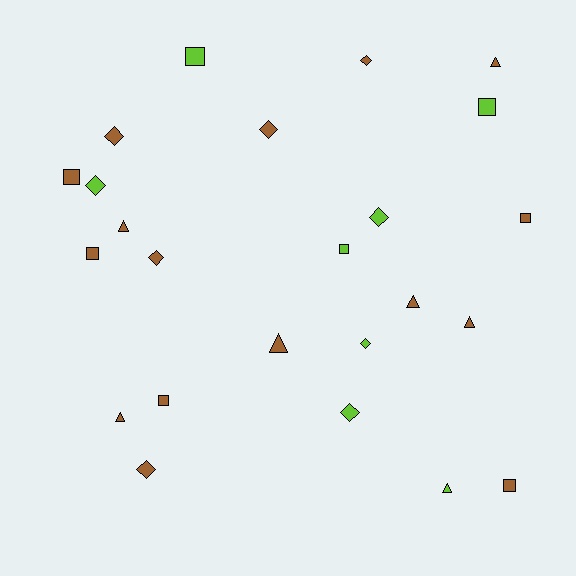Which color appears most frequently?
Brown, with 16 objects.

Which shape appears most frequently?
Diamond, with 9 objects.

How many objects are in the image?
There are 24 objects.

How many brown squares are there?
There are 5 brown squares.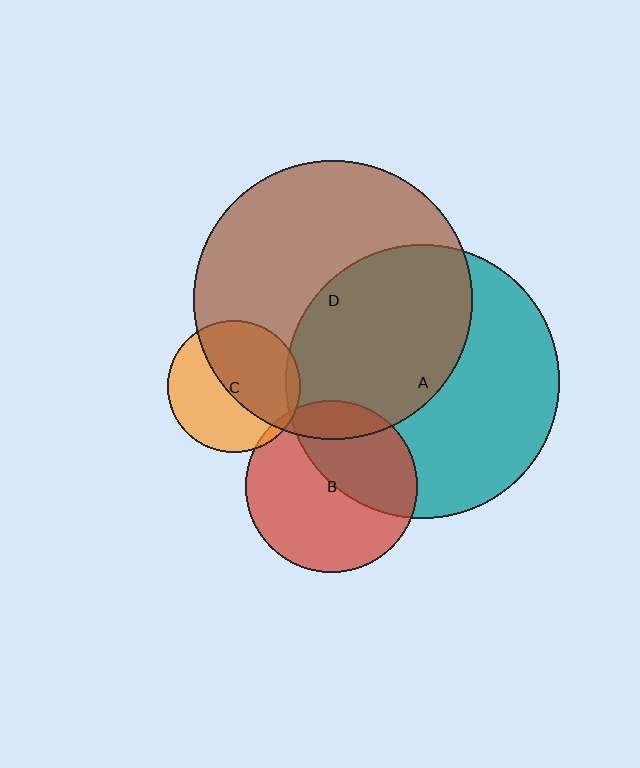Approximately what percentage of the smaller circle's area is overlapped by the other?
Approximately 40%.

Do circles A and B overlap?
Yes.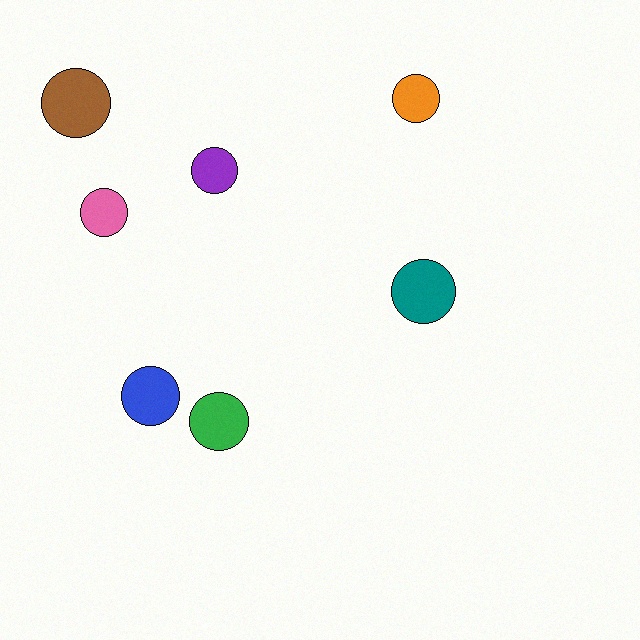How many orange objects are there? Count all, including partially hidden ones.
There is 1 orange object.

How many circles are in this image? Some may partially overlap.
There are 7 circles.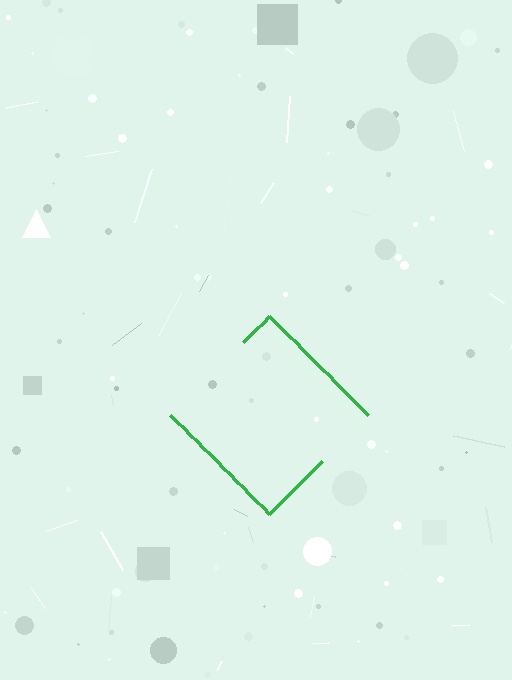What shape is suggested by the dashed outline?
The dashed outline suggests a diamond.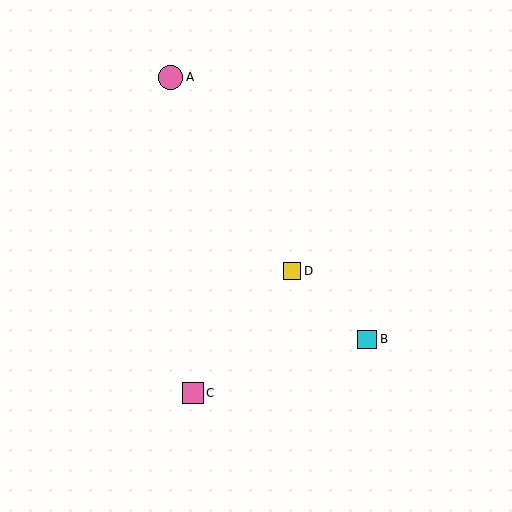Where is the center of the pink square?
The center of the pink square is at (193, 393).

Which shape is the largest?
The pink circle (labeled A) is the largest.